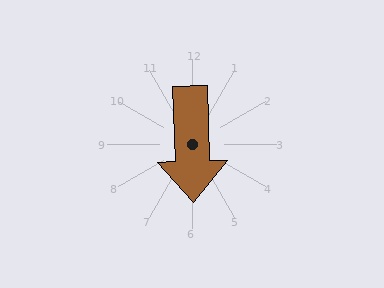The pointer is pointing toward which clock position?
Roughly 6 o'clock.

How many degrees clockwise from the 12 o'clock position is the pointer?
Approximately 178 degrees.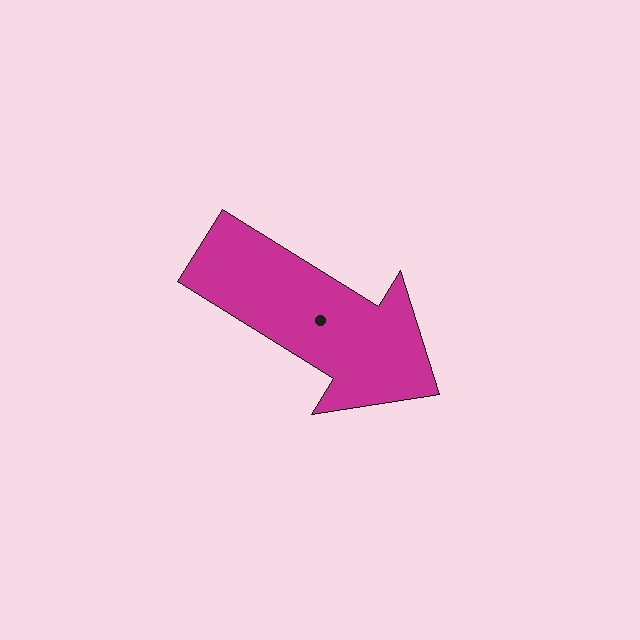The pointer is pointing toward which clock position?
Roughly 4 o'clock.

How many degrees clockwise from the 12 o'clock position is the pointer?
Approximately 122 degrees.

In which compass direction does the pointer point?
Southeast.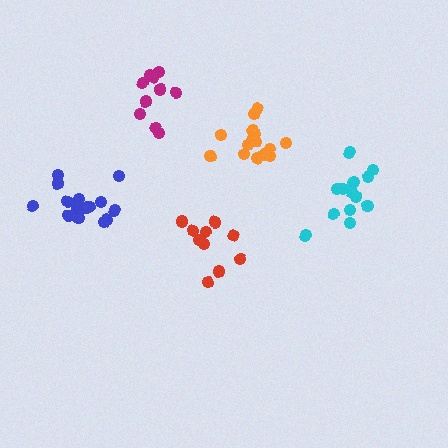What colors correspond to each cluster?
The clusters are colored: cyan, red, orange, blue, magenta.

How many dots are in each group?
Group 1: 14 dots, Group 2: 10 dots, Group 3: 15 dots, Group 4: 15 dots, Group 5: 10 dots (64 total).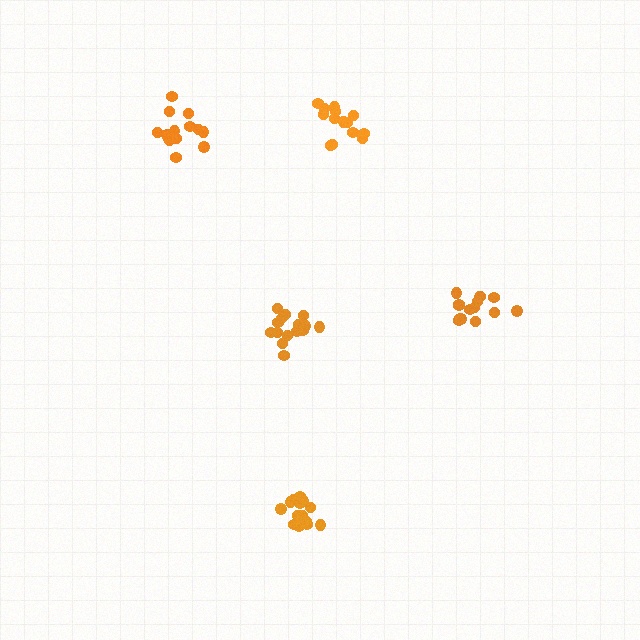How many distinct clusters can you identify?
There are 5 distinct clusters.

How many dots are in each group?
Group 1: 14 dots, Group 2: 15 dots, Group 3: 14 dots, Group 4: 16 dots, Group 5: 15 dots (74 total).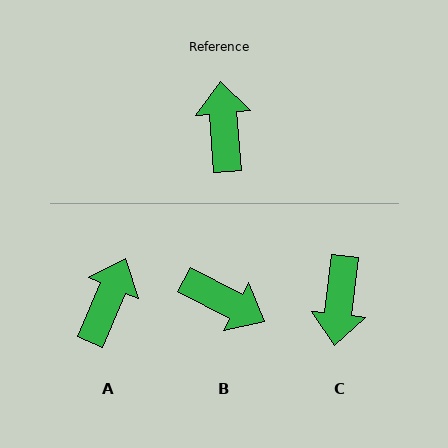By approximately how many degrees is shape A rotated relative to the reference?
Approximately 28 degrees clockwise.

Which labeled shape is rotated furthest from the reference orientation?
C, about 169 degrees away.